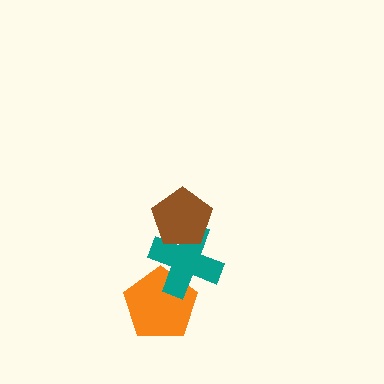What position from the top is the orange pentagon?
The orange pentagon is 3rd from the top.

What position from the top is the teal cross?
The teal cross is 2nd from the top.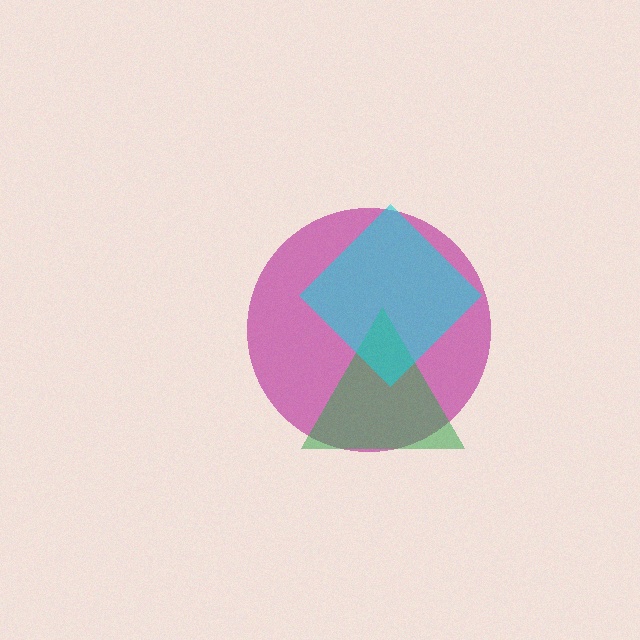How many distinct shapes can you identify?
There are 3 distinct shapes: a magenta circle, a green triangle, a cyan diamond.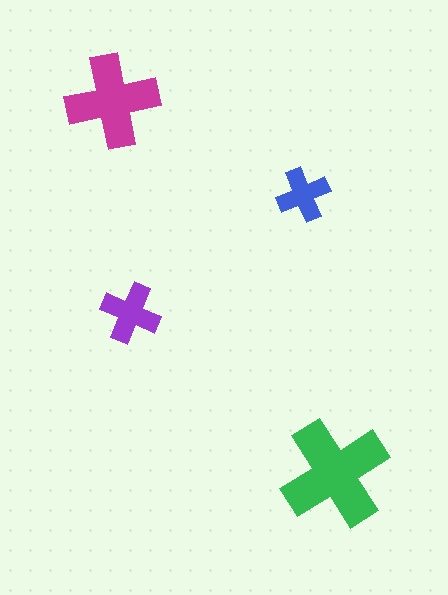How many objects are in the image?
There are 4 objects in the image.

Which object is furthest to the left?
The magenta cross is leftmost.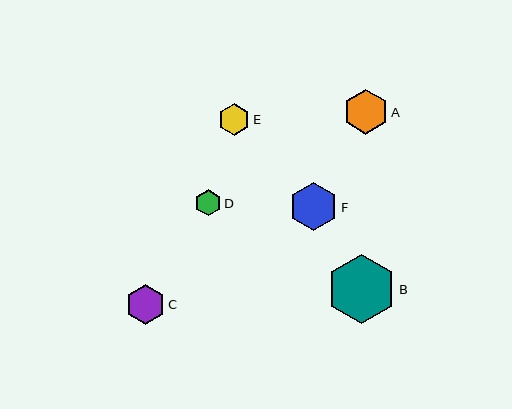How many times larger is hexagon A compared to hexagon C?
Hexagon A is approximately 1.1 times the size of hexagon C.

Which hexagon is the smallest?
Hexagon D is the smallest with a size of approximately 26 pixels.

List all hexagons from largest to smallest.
From largest to smallest: B, F, A, C, E, D.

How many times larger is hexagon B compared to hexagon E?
Hexagon B is approximately 2.2 times the size of hexagon E.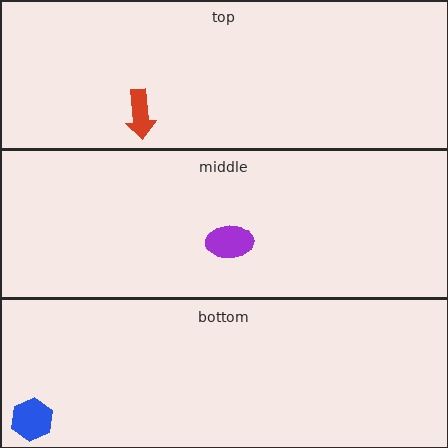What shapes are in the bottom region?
The blue hexagon.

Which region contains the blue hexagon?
The bottom region.